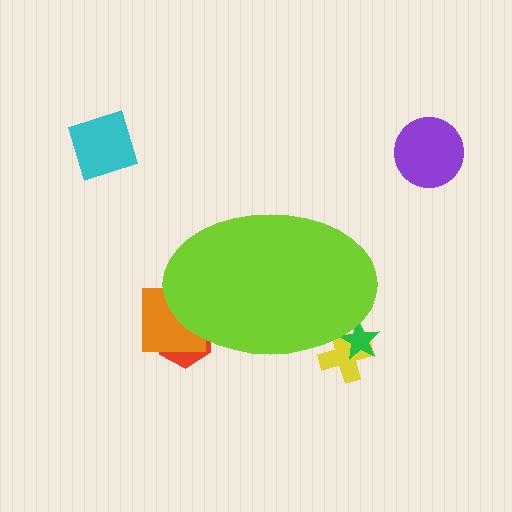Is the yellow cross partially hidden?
Yes, the yellow cross is partially hidden behind the lime ellipse.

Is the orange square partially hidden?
Yes, the orange square is partially hidden behind the lime ellipse.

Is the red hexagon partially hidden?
Yes, the red hexagon is partially hidden behind the lime ellipse.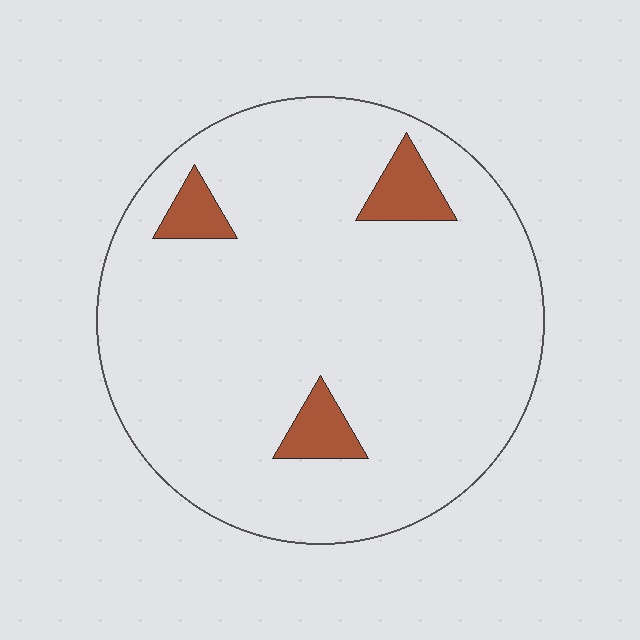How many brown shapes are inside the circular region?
3.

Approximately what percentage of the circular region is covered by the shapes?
Approximately 10%.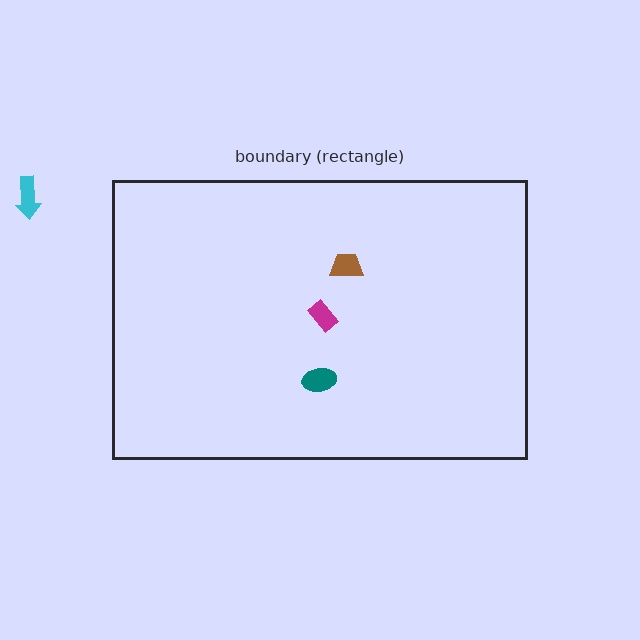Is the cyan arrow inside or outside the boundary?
Outside.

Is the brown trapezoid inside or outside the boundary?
Inside.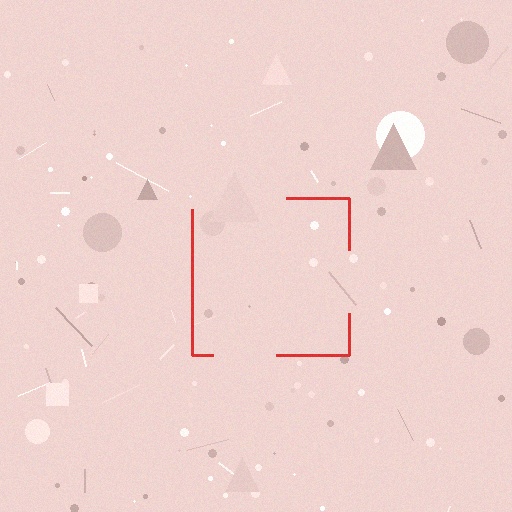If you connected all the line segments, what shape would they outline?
They would outline a square.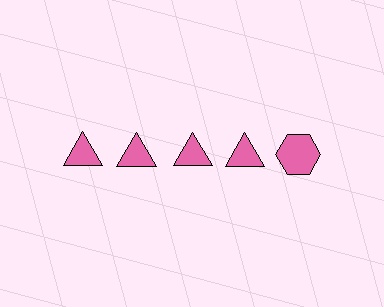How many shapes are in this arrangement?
There are 5 shapes arranged in a grid pattern.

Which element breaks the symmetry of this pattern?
The pink hexagon in the top row, rightmost column breaks the symmetry. All other shapes are pink triangles.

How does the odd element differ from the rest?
It has a different shape: hexagon instead of triangle.